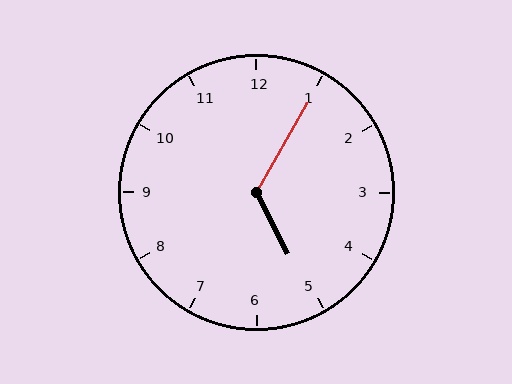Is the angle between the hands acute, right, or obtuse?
It is obtuse.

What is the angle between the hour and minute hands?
Approximately 122 degrees.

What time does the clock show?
5:05.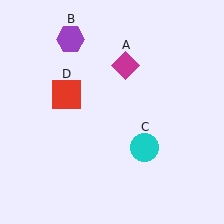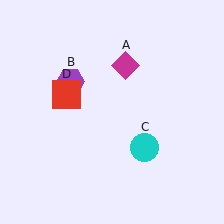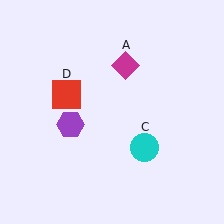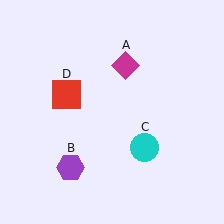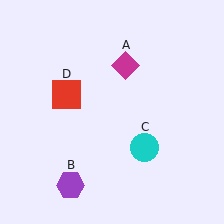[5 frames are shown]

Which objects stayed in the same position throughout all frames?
Magenta diamond (object A) and cyan circle (object C) and red square (object D) remained stationary.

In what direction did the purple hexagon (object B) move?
The purple hexagon (object B) moved down.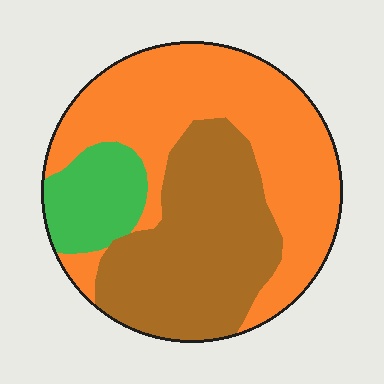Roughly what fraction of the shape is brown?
Brown covers about 40% of the shape.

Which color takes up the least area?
Green, at roughly 15%.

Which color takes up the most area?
Orange, at roughly 50%.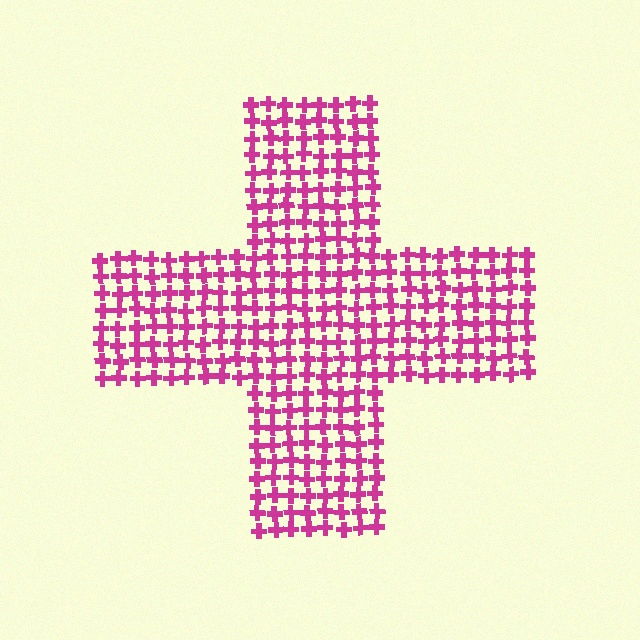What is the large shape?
The large shape is a cross.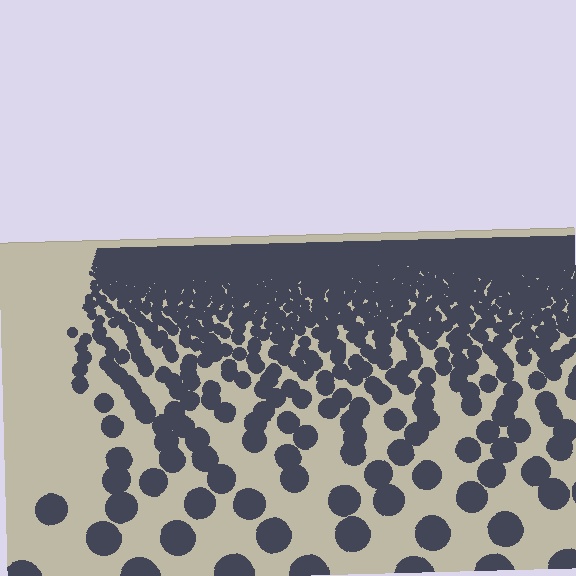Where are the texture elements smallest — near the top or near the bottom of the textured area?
Near the top.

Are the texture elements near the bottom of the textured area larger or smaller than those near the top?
Larger. Near the bottom, elements are closer to the viewer and appear at a bigger on-screen size.